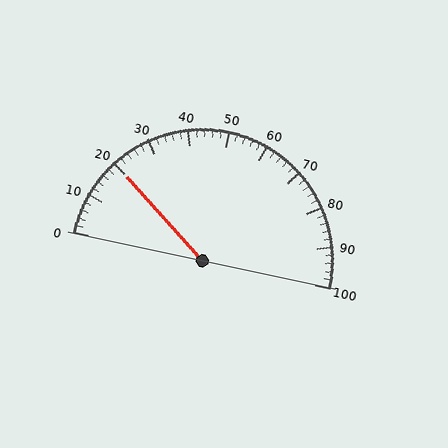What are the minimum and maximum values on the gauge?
The gauge ranges from 0 to 100.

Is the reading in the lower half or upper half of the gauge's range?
The reading is in the lower half of the range (0 to 100).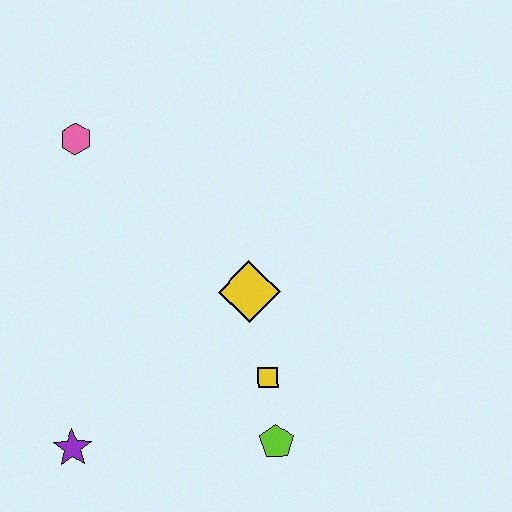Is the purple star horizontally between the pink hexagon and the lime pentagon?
No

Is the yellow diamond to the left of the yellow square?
Yes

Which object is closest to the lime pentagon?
The yellow square is closest to the lime pentagon.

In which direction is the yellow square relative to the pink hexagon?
The yellow square is below the pink hexagon.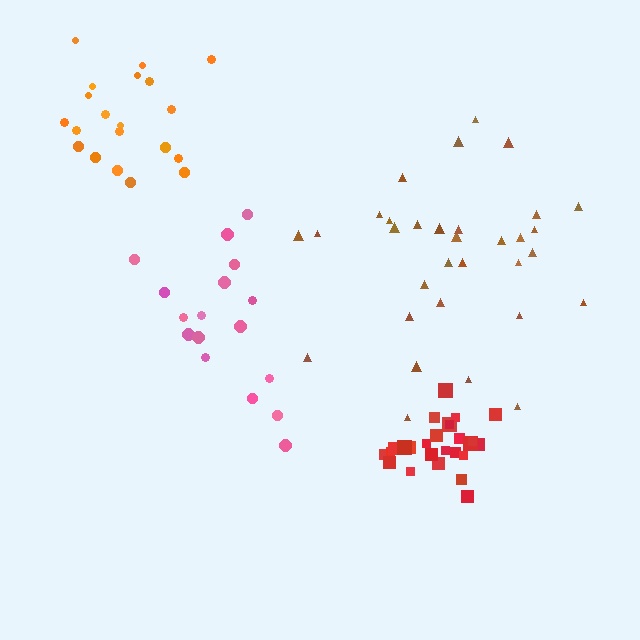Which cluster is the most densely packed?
Red.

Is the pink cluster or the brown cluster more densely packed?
Brown.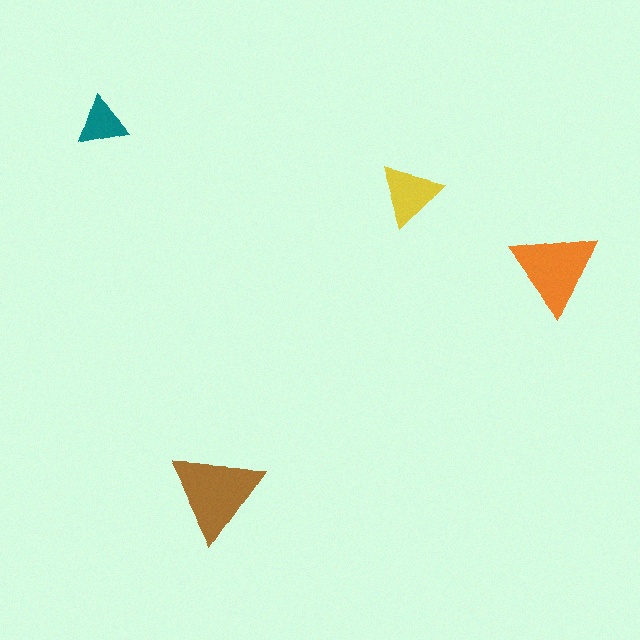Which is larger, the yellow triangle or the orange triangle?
The orange one.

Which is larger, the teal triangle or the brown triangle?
The brown one.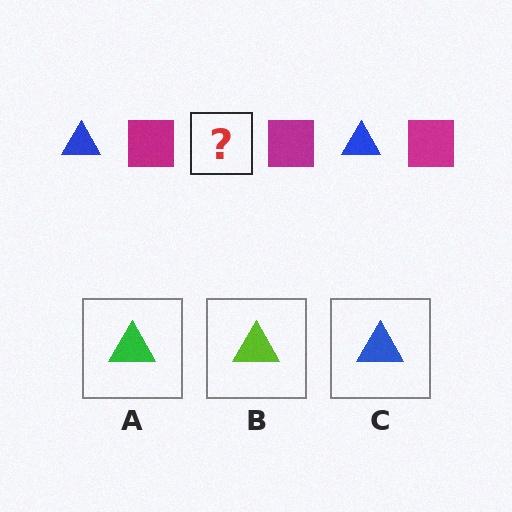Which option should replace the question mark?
Option C.